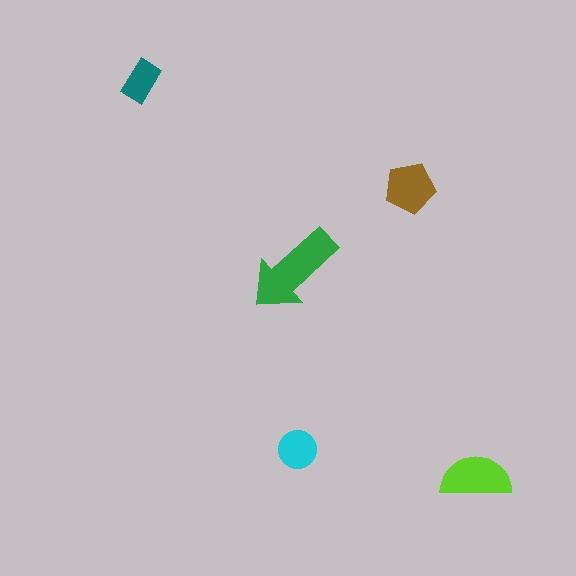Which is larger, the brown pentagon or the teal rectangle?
The brown pentagon.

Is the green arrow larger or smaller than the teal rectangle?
Larger.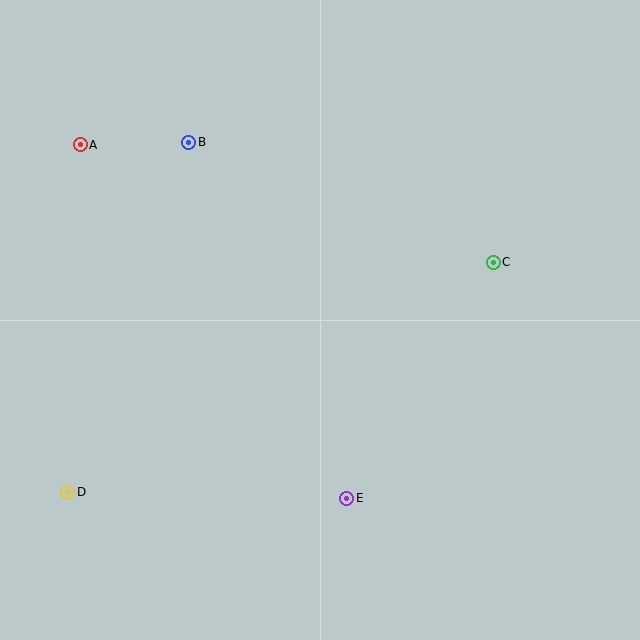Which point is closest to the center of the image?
Point E at (347, 498) is closest to the center.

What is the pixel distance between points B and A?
The distance between B and A is 108 pixels.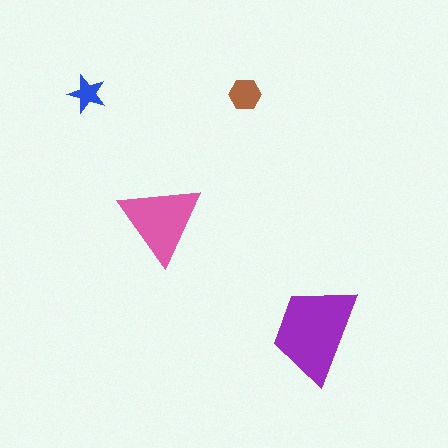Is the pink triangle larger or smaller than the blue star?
Larger.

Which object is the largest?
The purple trapezoid.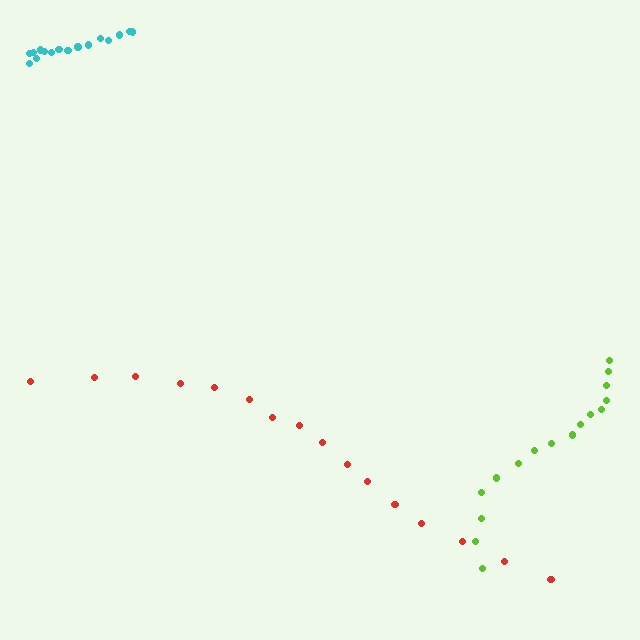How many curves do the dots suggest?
There are 3 distinct paths.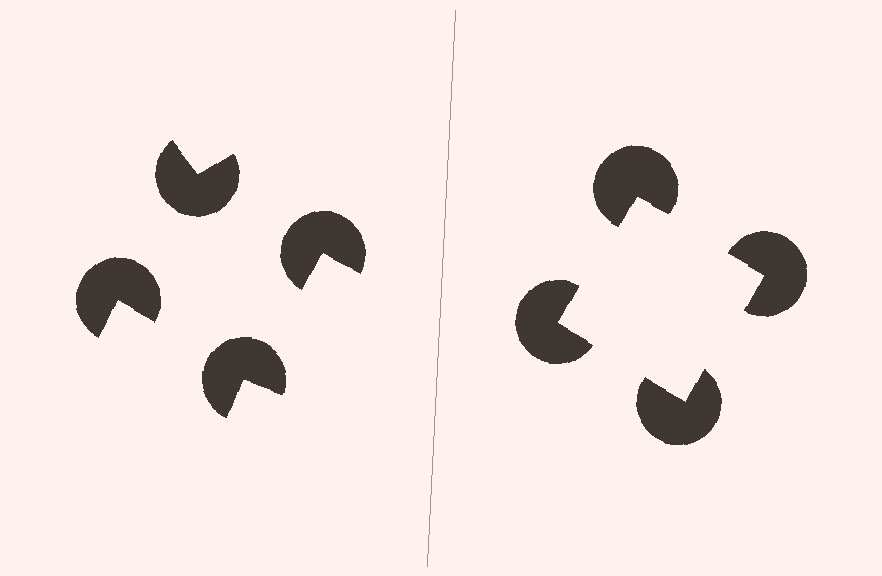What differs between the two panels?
The pac-man discs are positioned identically on both sides; only the wedge orientations differ. On the right they align to a square; on the left they are misaligned.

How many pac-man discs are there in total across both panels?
8 — 4 on each side.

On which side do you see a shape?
An illusory square appears on the right side. On the left side the wedge cuts are rotated, so no coherent shape forms.